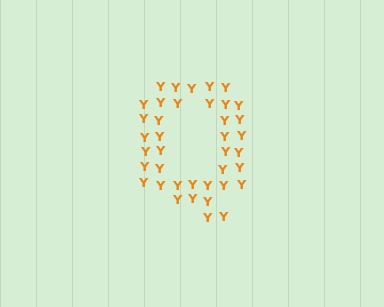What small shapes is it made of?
It is made of small letter Y's.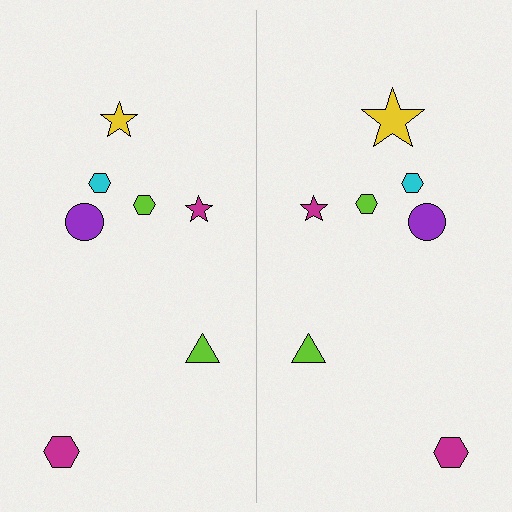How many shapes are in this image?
There are 14 shapes in this image.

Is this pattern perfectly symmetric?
No, the pattern is not perfectly symmetric. The yellow star on the right side has a different size than its mirror counterpart.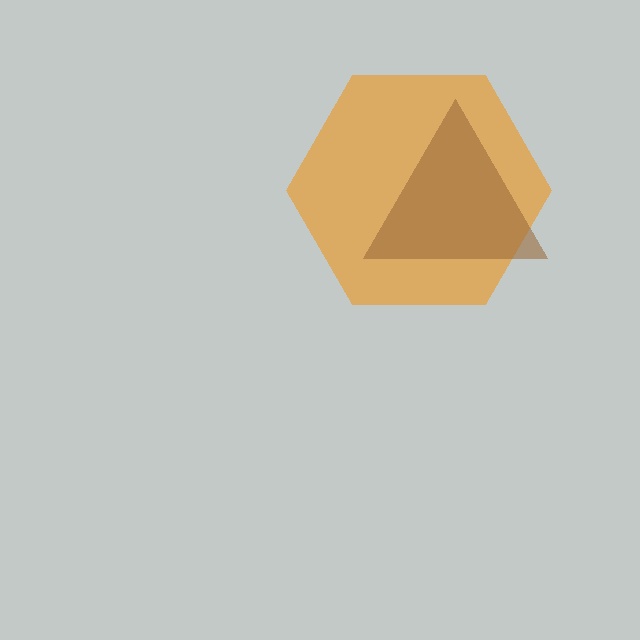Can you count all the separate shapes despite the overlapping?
Yes, there are 2 separate shapes.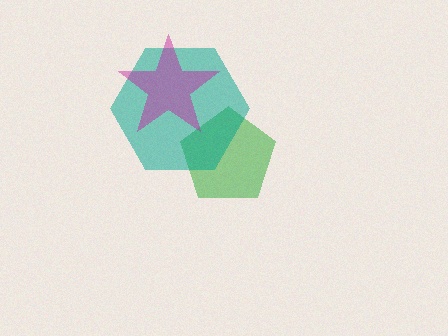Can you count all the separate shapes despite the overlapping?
Yes, there are 3 separate shapes.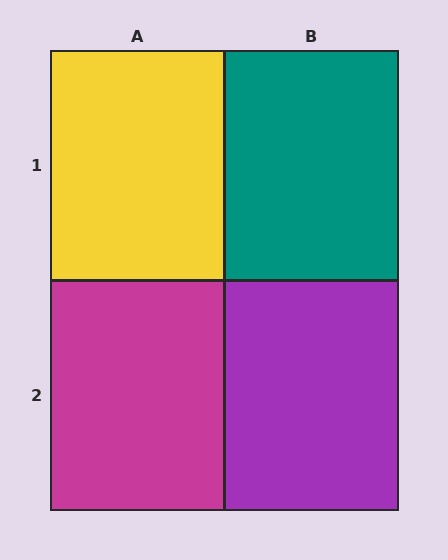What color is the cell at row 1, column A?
Yellow.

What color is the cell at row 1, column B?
Teal.